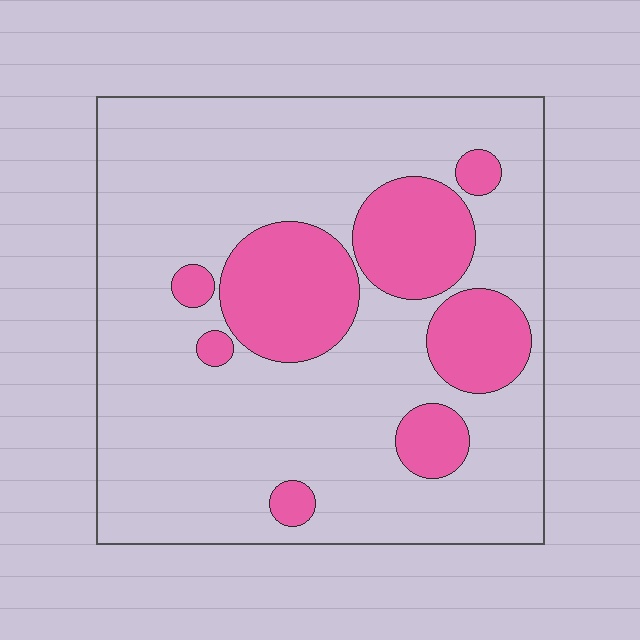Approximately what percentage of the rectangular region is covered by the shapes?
Approximately 25%.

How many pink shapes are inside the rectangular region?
8.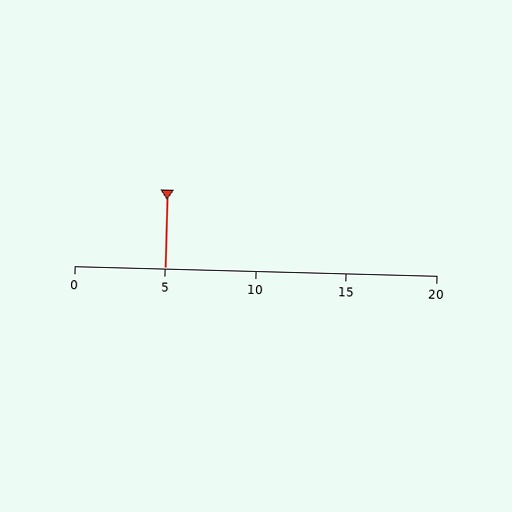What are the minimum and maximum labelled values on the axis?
The axis runs from 0 to 20.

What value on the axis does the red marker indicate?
The marker indicates approximately 5.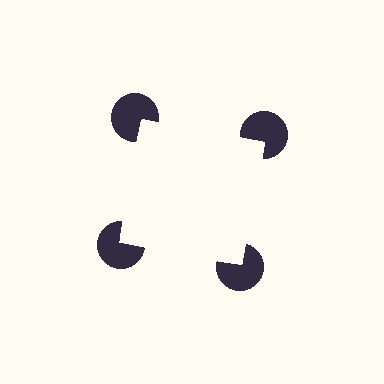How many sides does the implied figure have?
4 sides.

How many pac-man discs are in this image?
There are 4 — one at each vertex of the illusory square.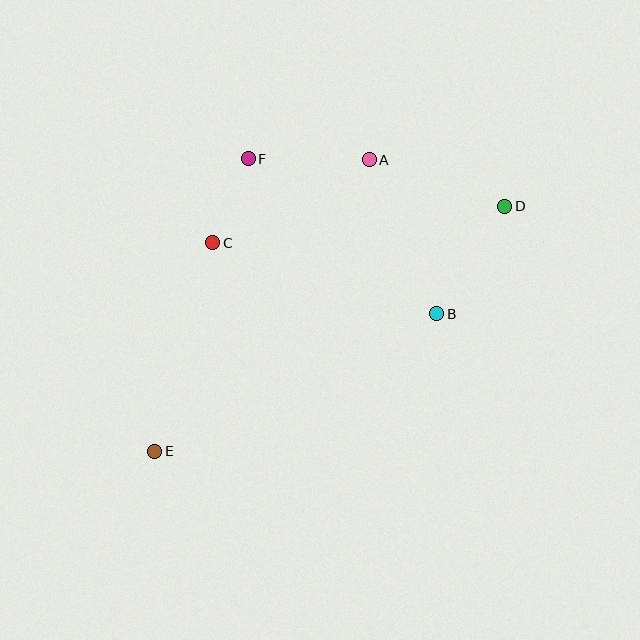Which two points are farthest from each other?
Points D and E are farthest from each other.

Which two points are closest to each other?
Points C and F are closest to each other.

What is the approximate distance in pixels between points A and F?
The distance between A and F is approximately 121 pixels.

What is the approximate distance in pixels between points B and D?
The distance between B and D is approximately 128 pixels.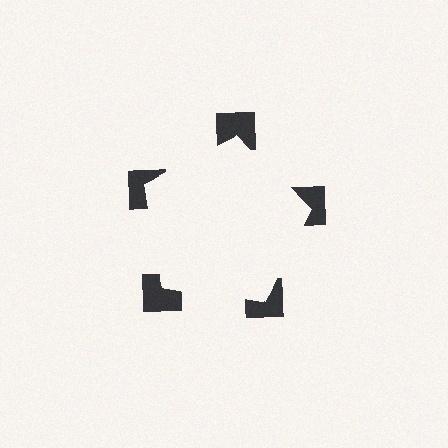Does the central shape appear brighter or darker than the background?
It typically appears slightly brighter than the background, even though no actual brightness change is drawn.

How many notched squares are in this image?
There are 5 — one at each vertex of the illusory pentagon.